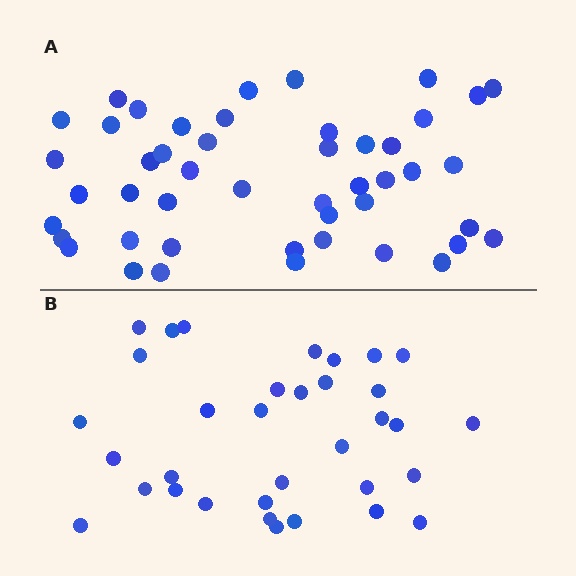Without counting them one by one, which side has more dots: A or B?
Region A (the top region) has more dots.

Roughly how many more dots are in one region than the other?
Region A has approximately 15 more dots than region B.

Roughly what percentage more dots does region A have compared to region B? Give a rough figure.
About 40% more.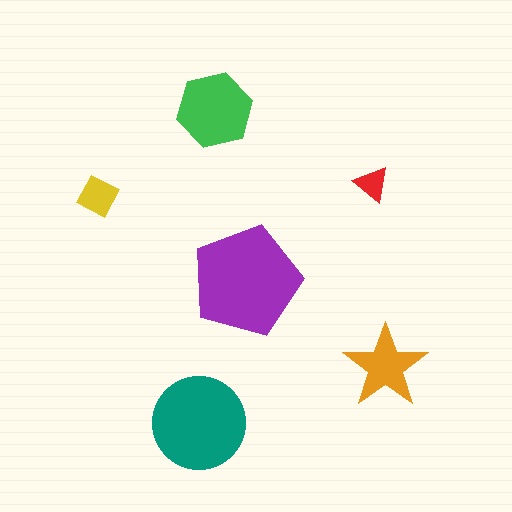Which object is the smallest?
The red triangle.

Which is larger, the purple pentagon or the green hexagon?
The purple pentagon.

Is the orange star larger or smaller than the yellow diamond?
Larger.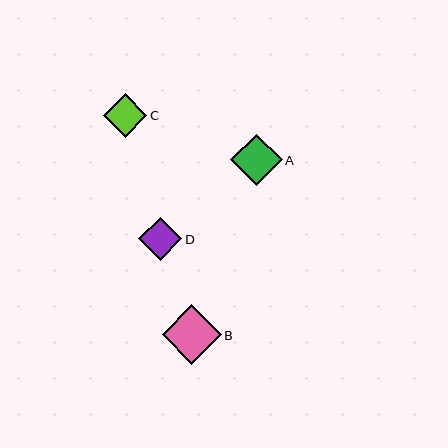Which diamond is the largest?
Diamond B is the largest with a size of approximately 59 pixels.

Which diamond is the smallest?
Diamond C is the smallest with a size of approximately 43 pixels.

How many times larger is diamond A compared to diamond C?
Diamond A is approximately 1.2 times the size of diamond C.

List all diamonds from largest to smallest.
From largest to smallest: B, A, D, C.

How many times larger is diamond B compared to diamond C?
Diamond B is approximately 1.4 times the size of diamond C.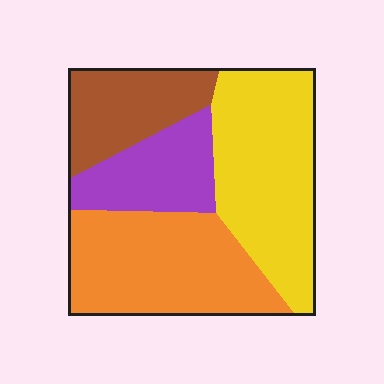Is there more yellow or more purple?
Yellow.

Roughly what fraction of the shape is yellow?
Yellow covers roughly 35% of the shape.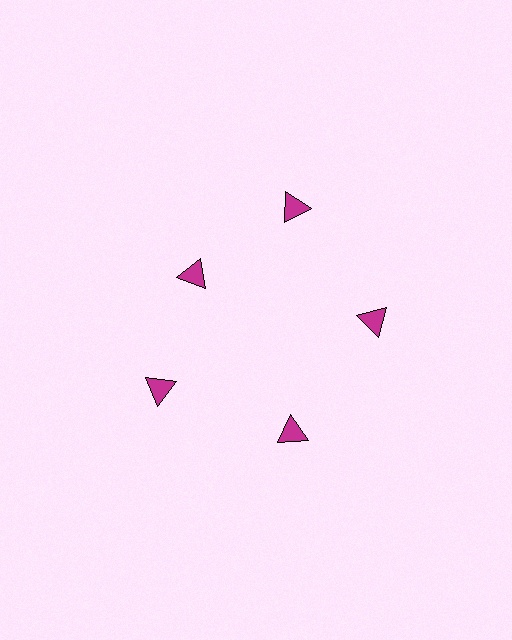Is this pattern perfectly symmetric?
No. The 5 magenta triangles are arranged in a ring, but one element near the 10 o'clock position is pulled inward toward the center, breaking the 5-fold rotational symmetry.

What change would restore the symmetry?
The symmetry would be restored by moving it outward, back onto the ring so that all 5 triangles sit at equal angles and equal distance from the center.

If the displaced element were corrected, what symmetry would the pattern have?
It would have 5-fold rotational symmetry — the pattern would map onto itself every 72 degrees.